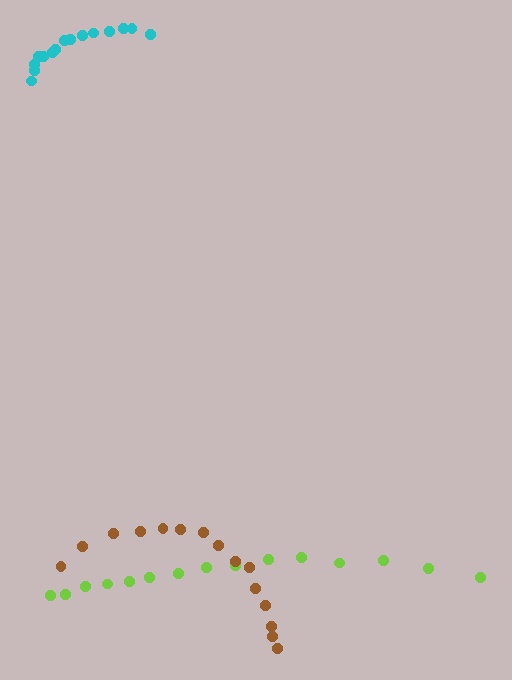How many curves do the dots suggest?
There are 3 distinct paths.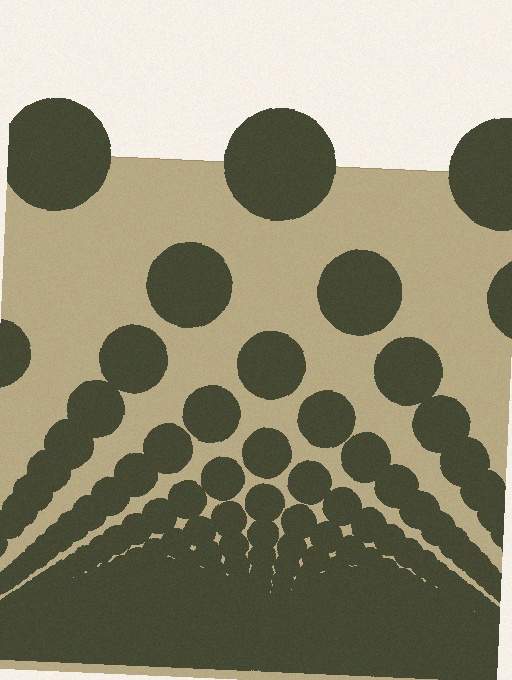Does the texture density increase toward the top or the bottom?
Density increases toward the bottom.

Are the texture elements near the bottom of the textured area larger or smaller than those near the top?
Smaller. The gradient is inverted — elements near the bottom are smaller and denser.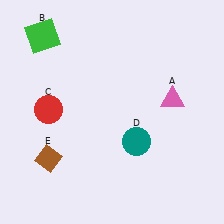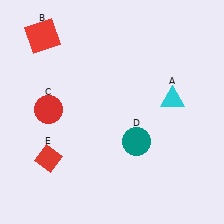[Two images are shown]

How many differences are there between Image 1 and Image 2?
There are 3 differences between the two images.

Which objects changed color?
A changed from pink to cyan. B changed from green to red. E changed from brown to red.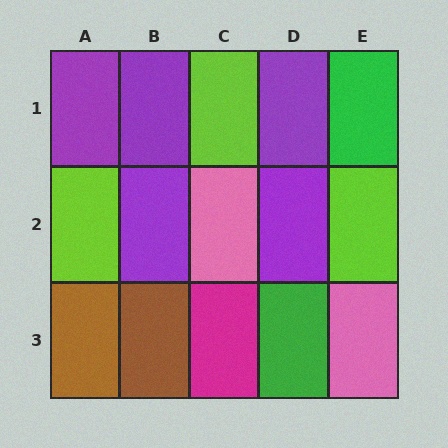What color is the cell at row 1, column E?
Green.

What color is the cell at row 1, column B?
Purple.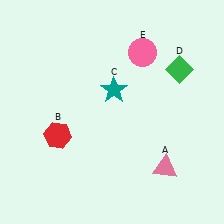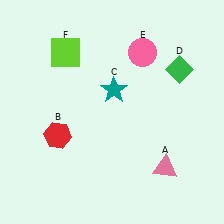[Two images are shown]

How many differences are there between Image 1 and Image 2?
There is 1 difference between the two images.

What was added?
A lime square (F) was added in Image 2.